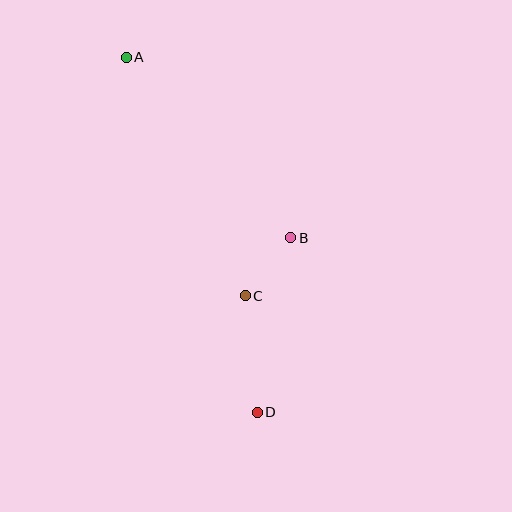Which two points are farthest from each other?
Points A and D are farthest from each other.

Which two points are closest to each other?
Points B and C are closest to each other.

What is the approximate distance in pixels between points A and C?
The distance between A and C is approximately 267 pixels.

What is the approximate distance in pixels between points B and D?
The distance between B and D is approximately 177 pixels.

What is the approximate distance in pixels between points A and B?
The distance between A and B is approximately 244 pixels.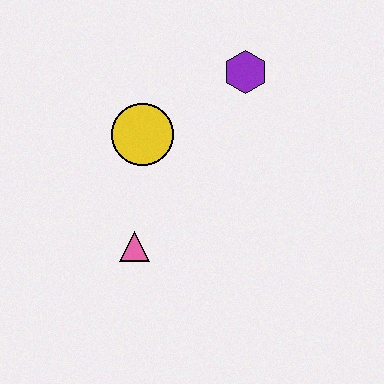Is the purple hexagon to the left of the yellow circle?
No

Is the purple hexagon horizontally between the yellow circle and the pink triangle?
No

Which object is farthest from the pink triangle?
The purple hexagon is farthest from the pink triangle.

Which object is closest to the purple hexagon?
The yellow circle is closest to the purple hexagon.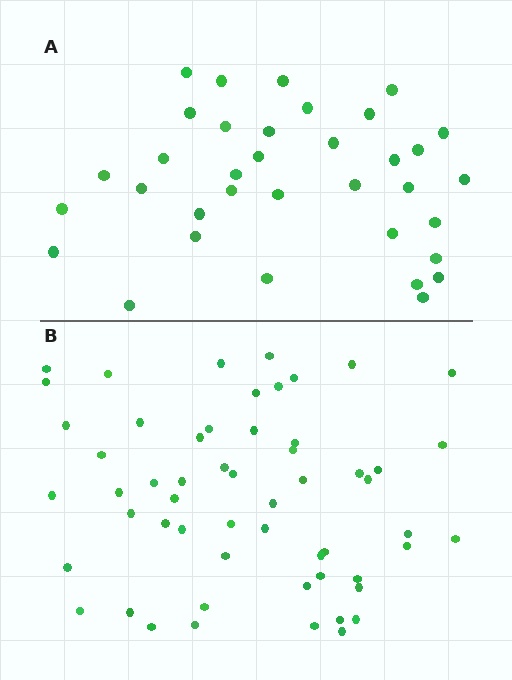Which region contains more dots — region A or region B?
Region B (the bottom region) has more dots.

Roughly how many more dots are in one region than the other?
Region B has approximately 20 more dots than region A.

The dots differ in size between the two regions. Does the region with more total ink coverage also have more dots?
No. Region A has more total ink coverage because its dots are larger, but region B actually contains more individual dots. Total area can be misleading — the number of items is what matters here.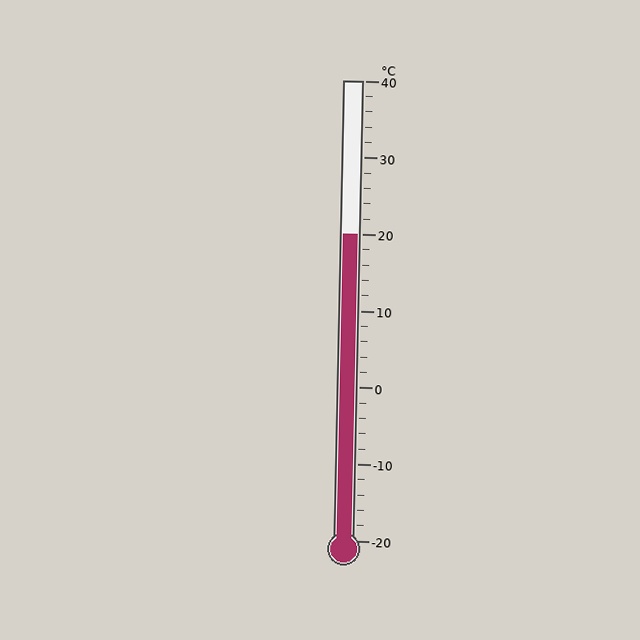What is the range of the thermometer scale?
The thermometer scale ranges from -20°C to 40°C.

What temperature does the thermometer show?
The thermometer shows approximately 20°C.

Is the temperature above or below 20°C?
The temperature is at 20°C.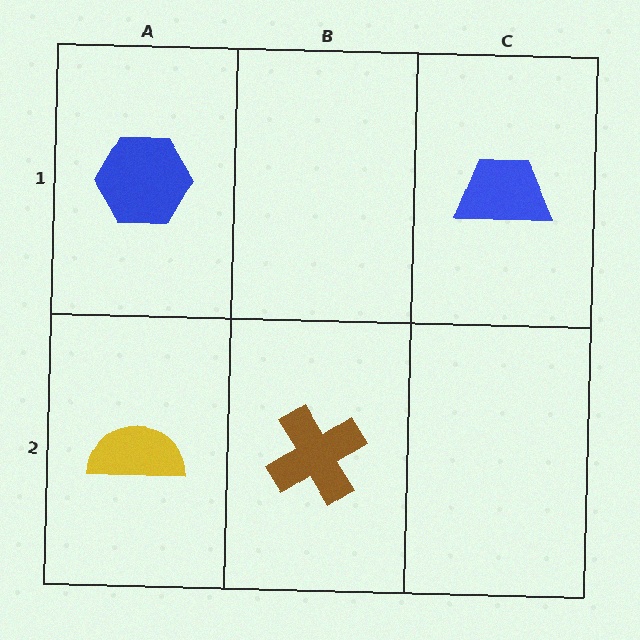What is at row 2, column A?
A yellow semicircle.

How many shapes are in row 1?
2 shapes.